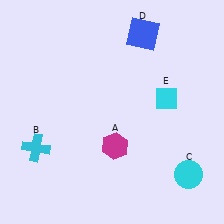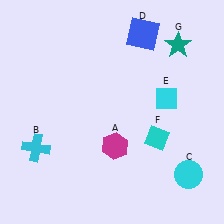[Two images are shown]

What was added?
A cyan diamond (F), a teal star (G) were added in Image 2.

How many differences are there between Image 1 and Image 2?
There are 2 differences between the two images.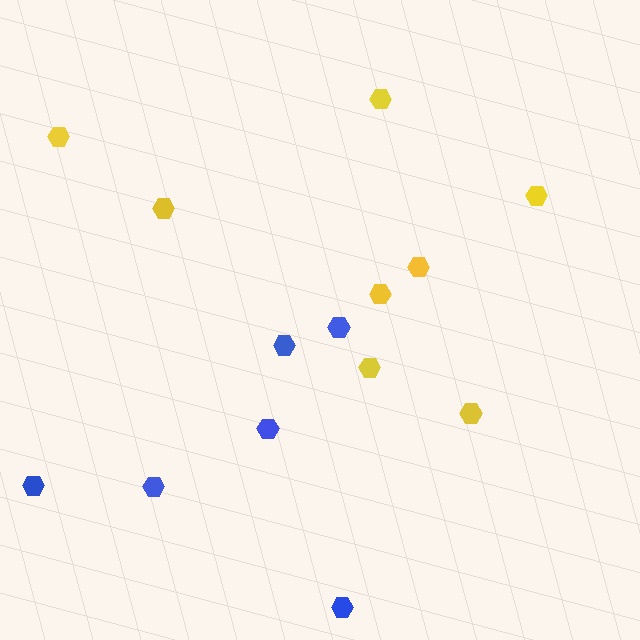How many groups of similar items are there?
There are 2 groups: one group of blue hexagons (6) and one group of yellow hexagons (8).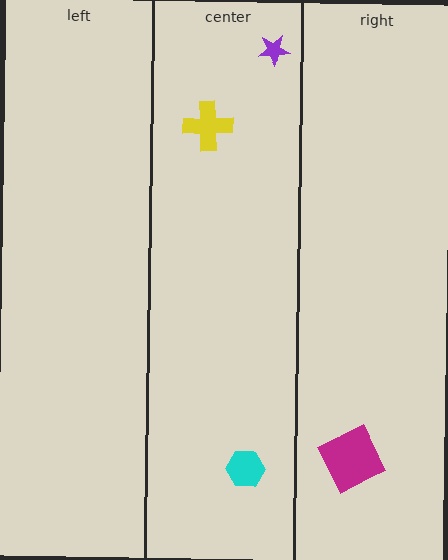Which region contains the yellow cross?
The center region.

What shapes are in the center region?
The purple star, the cyan hexagon, the yellow cross.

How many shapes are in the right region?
1.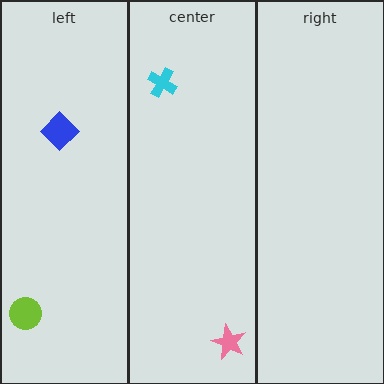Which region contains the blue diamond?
The left region.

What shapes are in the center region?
The cyan cross, the pink star.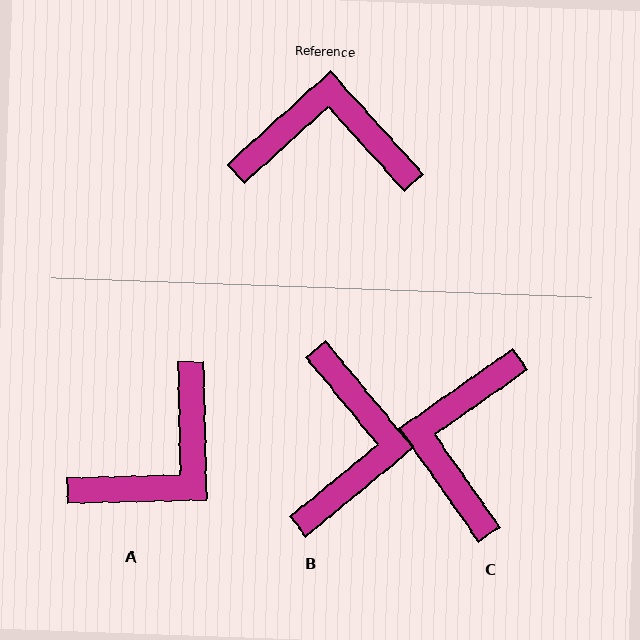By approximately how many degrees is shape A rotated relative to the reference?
Approximately 131 degrees clockwise.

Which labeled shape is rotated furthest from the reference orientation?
A, about 131 degrees away.